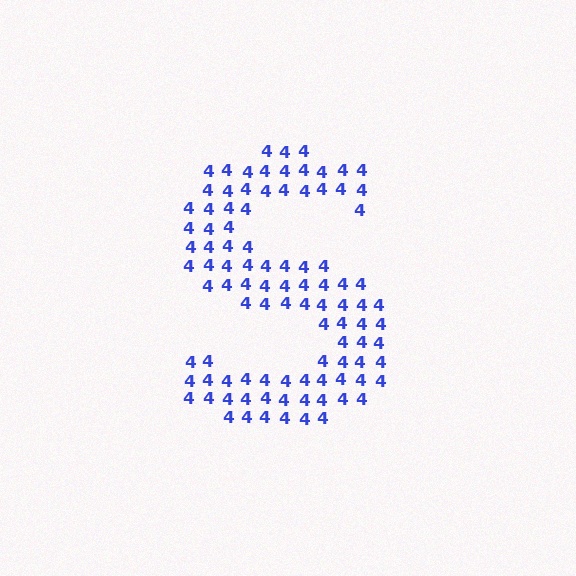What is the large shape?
The large shape is the letter S.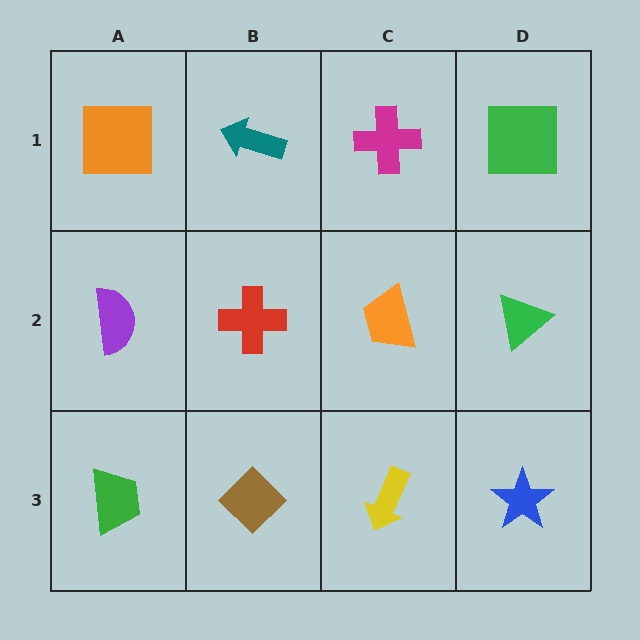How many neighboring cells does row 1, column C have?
3.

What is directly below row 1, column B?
A red cross.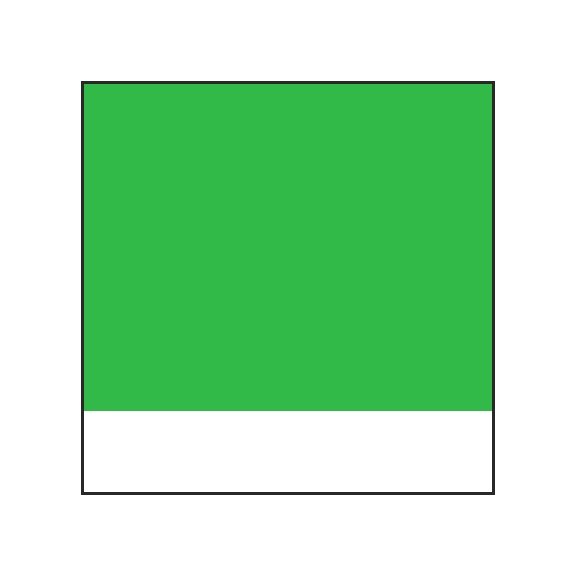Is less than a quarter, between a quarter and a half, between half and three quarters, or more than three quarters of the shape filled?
More than three quarters.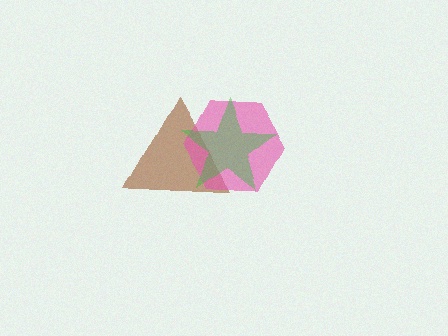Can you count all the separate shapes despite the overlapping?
Yes, there are 3 separate shapes.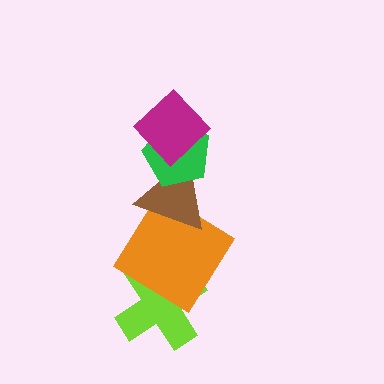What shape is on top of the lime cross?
The orange diamond is on top of the lime cross.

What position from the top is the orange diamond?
The orange diamond is 4th from the top.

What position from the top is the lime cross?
The lime cross is 5th from the top.